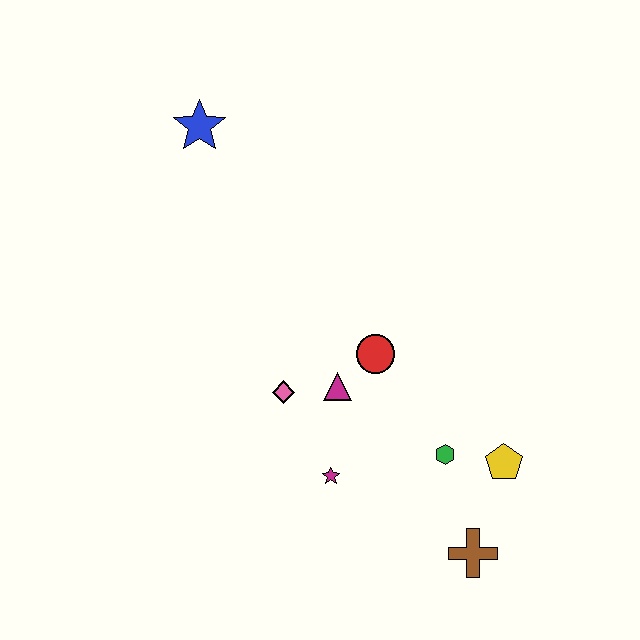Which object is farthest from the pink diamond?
The blue star is farthest from the pink diamond.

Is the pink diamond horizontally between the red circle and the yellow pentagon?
No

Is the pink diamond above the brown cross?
Yes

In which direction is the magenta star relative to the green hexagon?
The magenta star is to the left of the green hexagon.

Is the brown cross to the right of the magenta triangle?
Yes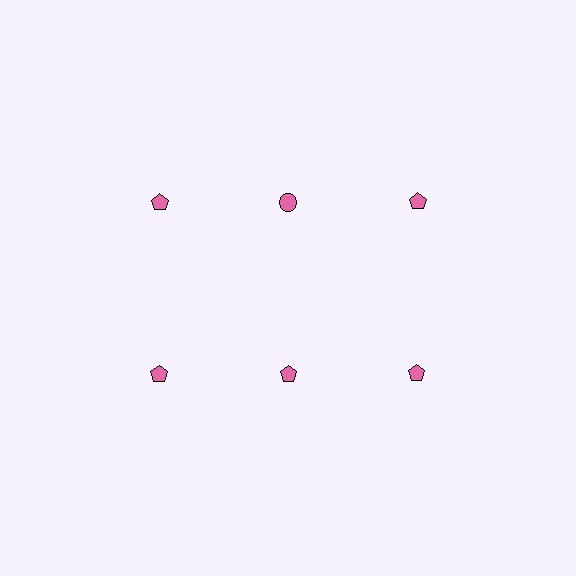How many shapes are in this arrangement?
There are 6 shapes arranged in a grid pattern.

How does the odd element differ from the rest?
It has a different shape: circle instead of pentagon.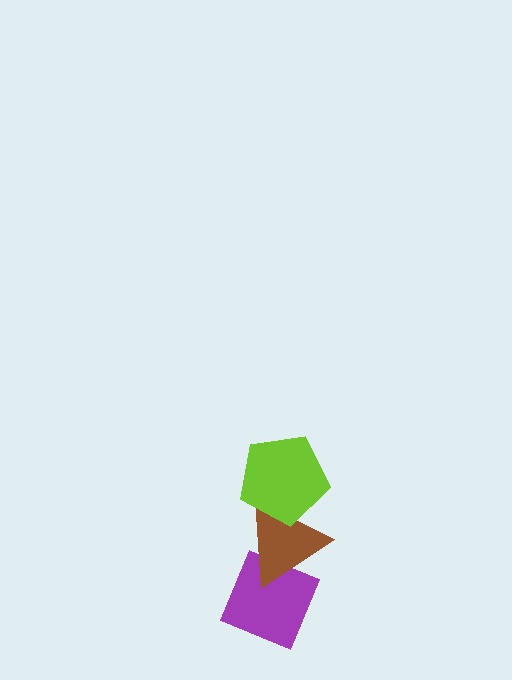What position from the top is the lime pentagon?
The lime pentagon is 1st from the top.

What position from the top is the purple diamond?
The purple diamond is 3rd from the top.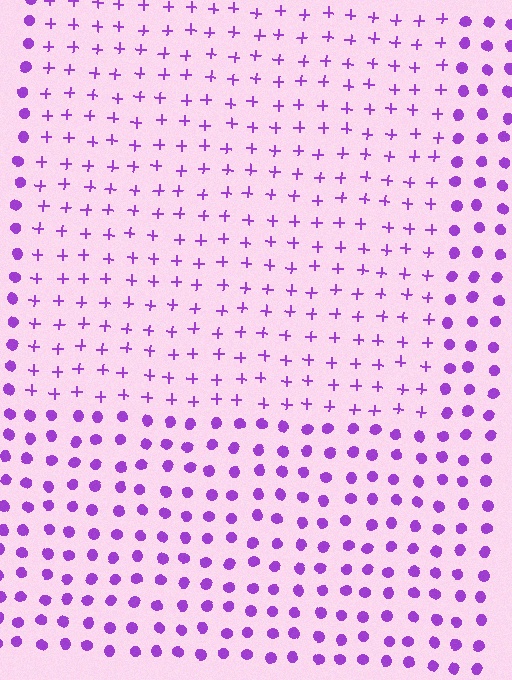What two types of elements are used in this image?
The image uses plus signs inside the rectangle region and circles outside it.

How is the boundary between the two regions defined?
The boundary is defined by a change in element shape: plus signs inside vs. circles outside. All elements share the same color and spacing.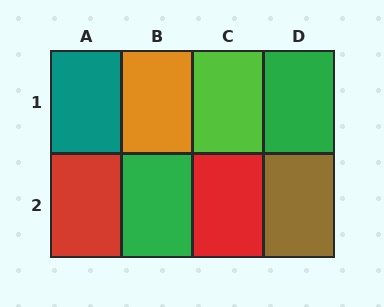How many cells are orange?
1 cell is orange.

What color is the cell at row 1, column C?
Lime.